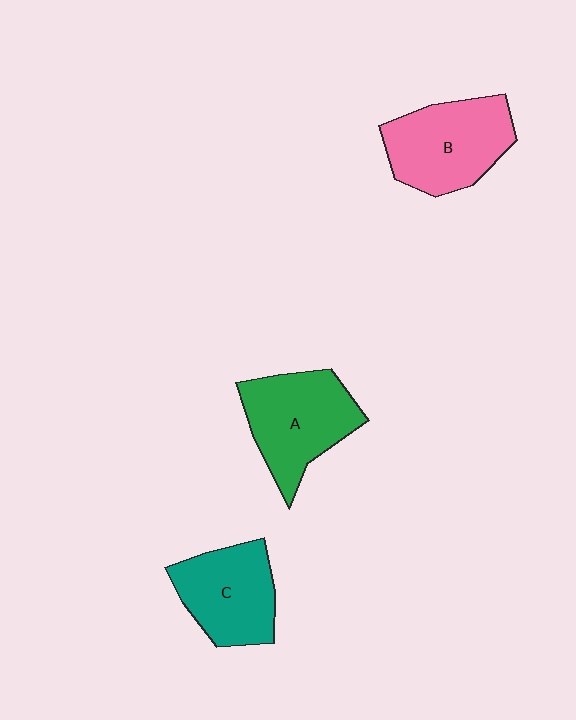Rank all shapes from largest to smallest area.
From largest to smallest: B (pink), A (green), C (teal).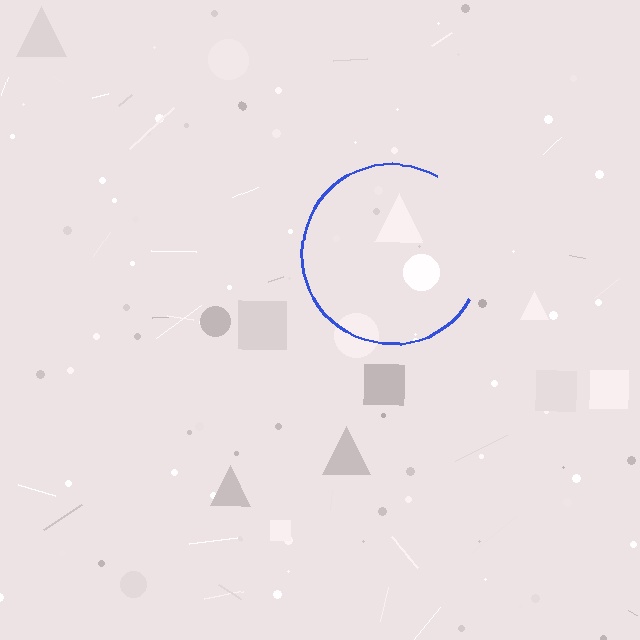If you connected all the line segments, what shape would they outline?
They would outline a circle.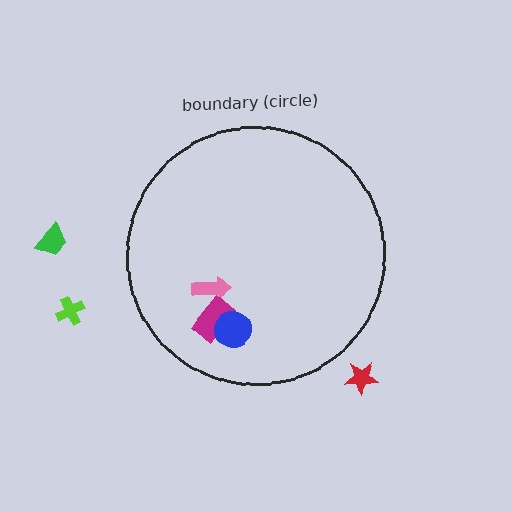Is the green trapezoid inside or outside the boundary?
Outside.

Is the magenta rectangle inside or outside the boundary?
Inside.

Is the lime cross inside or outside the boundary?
Outside.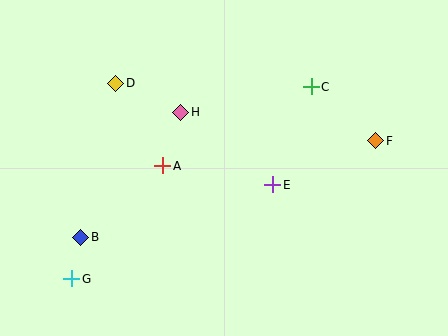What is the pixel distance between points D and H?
The distance between D and H is 71 pixels.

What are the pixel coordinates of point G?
Point G is at (72, 279).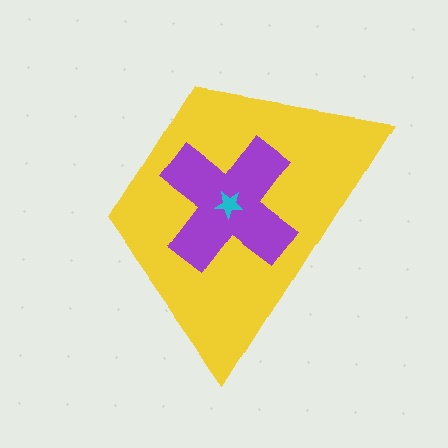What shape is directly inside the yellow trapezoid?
The purple cross.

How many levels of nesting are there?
3.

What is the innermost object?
The cyan star.